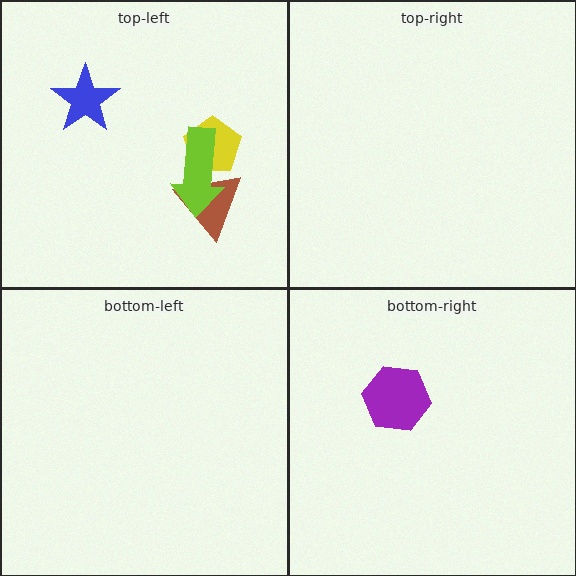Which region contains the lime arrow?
The top-left region.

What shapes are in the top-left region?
The yellow pentagon, the blue star, the brown triangle, the lime arrow.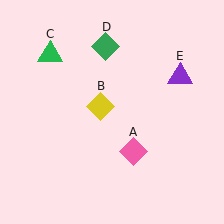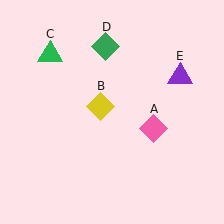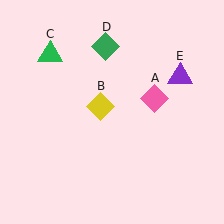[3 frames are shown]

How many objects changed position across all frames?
1 object changed position: pink diamond (object A).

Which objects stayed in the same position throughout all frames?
Yellow diamond (object B) and green triangle (object C) and green diamond (object D) and purple triangle (object E) remained stationary.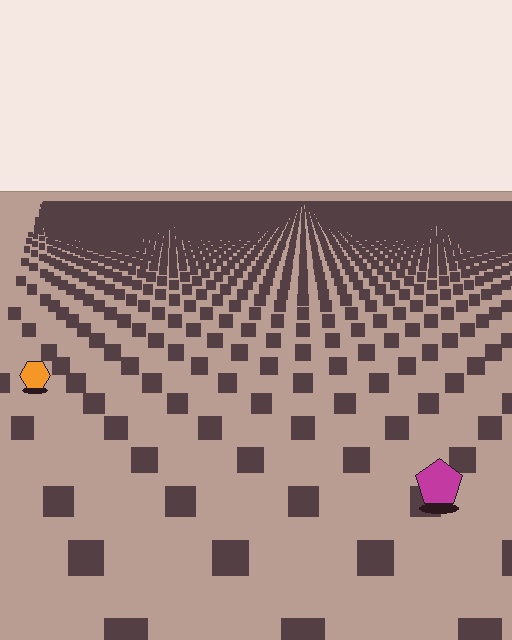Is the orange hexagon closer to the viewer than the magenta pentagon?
No. The magenta pentagon is closer — you can tell from the texture gradient: the ground texture is coarser near it.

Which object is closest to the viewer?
The magenta pentagon is closest. The texture marks near it are larger and more spread out.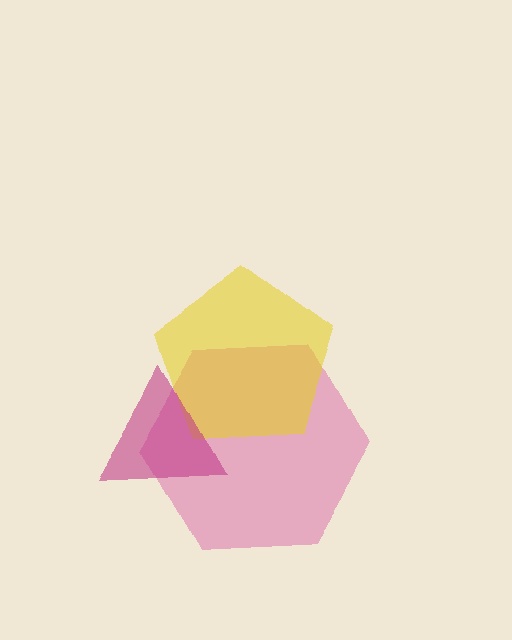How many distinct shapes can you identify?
There are 3 distinct shapes: a pink hexagon, a yellow pentagon, a magenta triangle.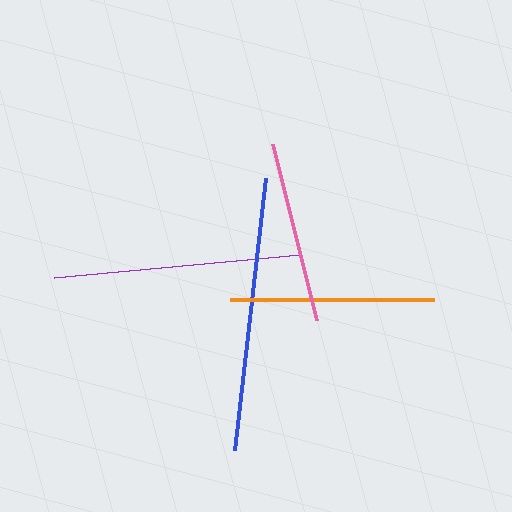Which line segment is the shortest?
The pink line is the shortest at approximately 181 pixels.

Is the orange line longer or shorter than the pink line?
The orange line is longer than the pink line.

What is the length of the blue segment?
The blue segment is approximately 274 pixels long.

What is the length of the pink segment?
The pink segment is approximately 181 pixels long.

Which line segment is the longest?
The blue line is the longest at approximately 274 pixels.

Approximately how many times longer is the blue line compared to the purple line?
The blue line is approximately 1.1 times the length of the purple line.